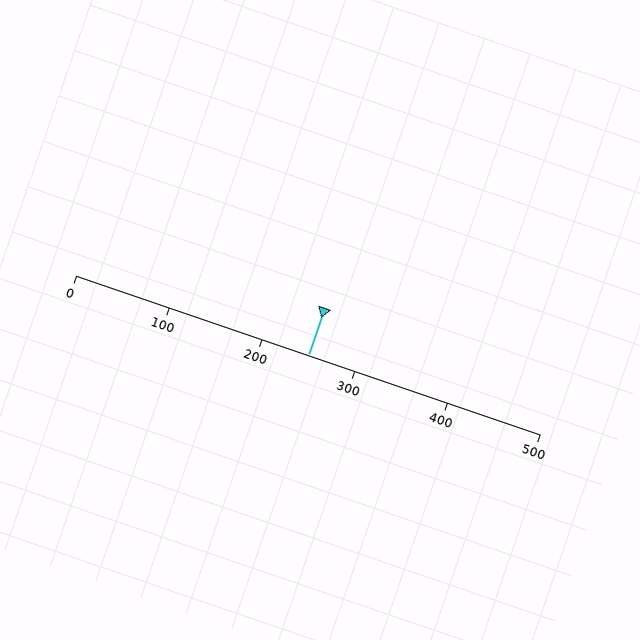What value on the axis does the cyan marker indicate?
The marker indicates approximately 250.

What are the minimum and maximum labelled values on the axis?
The axis runs from 0 to 500.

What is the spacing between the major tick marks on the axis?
The major ticks are spaced 100 apart.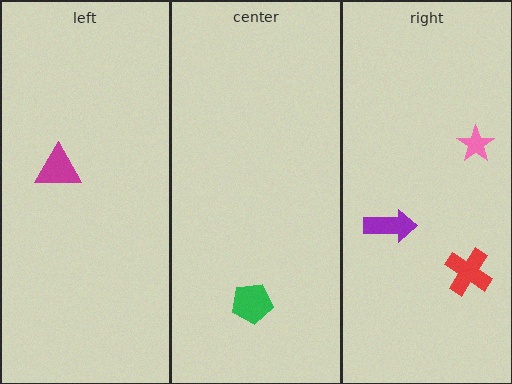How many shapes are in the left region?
1.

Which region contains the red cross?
The right region.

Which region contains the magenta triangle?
The left region.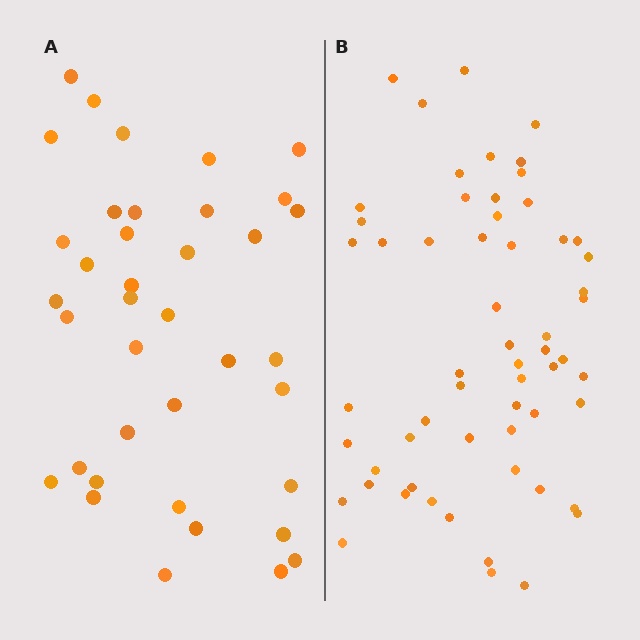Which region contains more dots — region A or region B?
Region B (the right region) has more dots.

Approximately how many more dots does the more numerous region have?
Region B has approximately 20 more dots than region A.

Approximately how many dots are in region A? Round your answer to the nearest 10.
About 40 dots. (The exact count is 38, which rounds to 40.)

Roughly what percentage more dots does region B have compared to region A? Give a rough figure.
About 55% more.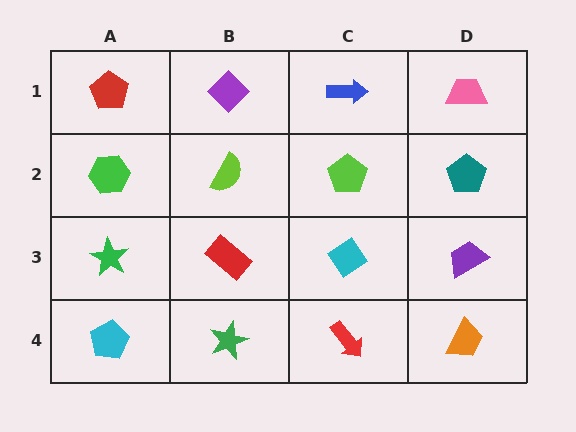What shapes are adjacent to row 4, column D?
A purple trapezoid (row 3, column D), a red arrow (row 4, column C).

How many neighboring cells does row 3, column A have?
3.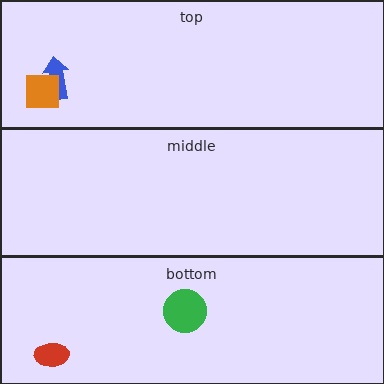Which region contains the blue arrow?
The top region.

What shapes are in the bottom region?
The red ellipse, the green circle.